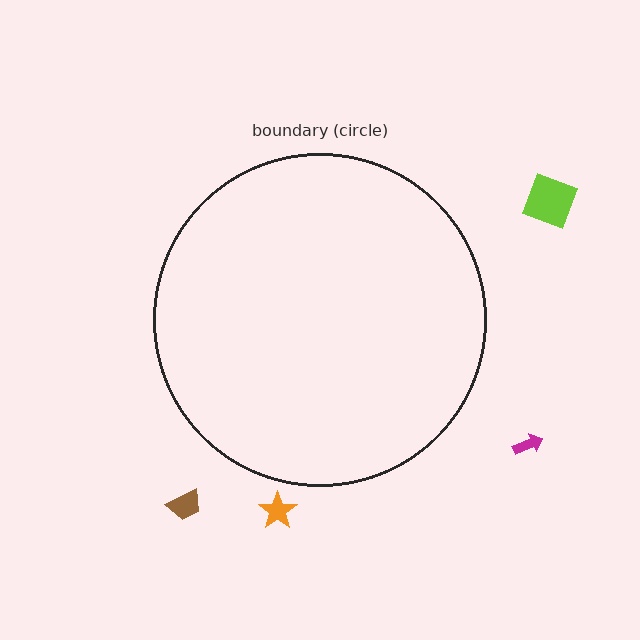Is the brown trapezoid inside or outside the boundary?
Outside.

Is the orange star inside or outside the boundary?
Outside.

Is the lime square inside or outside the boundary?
Outside.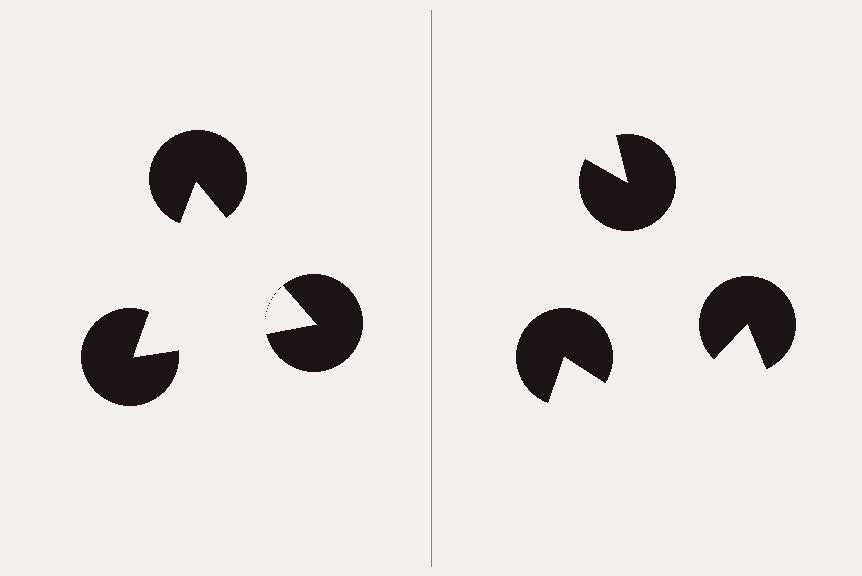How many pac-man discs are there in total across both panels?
6 — 3 on each side.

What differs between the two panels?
The pac-man discs are positioned identically on both sides; only the wedge orientations differ. On the left they align to a triangle; on the right they are misaligned.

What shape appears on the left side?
An illusory triangle.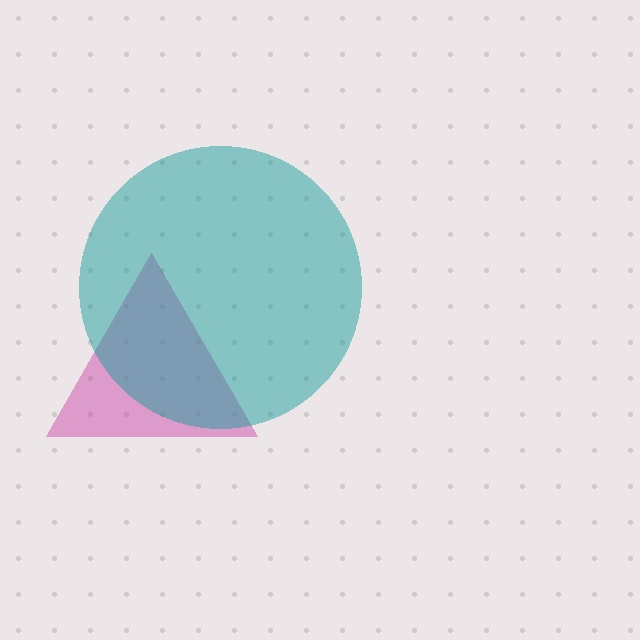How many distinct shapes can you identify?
There are 2 distinct shapes: a magenta triangle, a teal circle.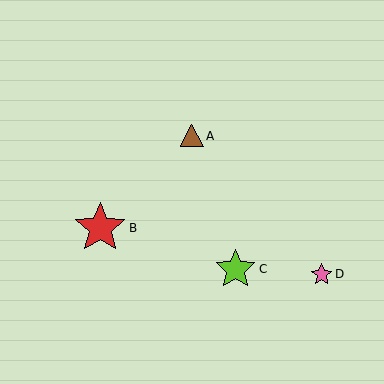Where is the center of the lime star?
The center of the lime star is at (235, 269).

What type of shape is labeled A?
Shape A is a brown triangle.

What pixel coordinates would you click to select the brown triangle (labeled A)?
Click at (192, 136) to select the brown triangle A.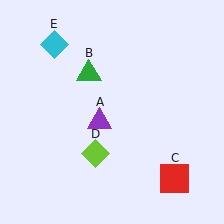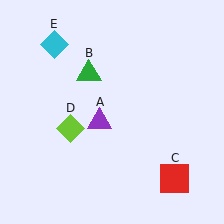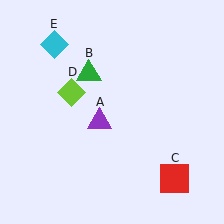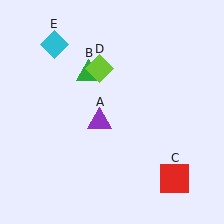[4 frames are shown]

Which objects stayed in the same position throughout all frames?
Purple triangle (object A) and green triangle (object B) and red square (object C) and cyan diamond (object E) remained stationary.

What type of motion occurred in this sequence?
The lime diamond (object D) rotated clockwise around the center of the scene.